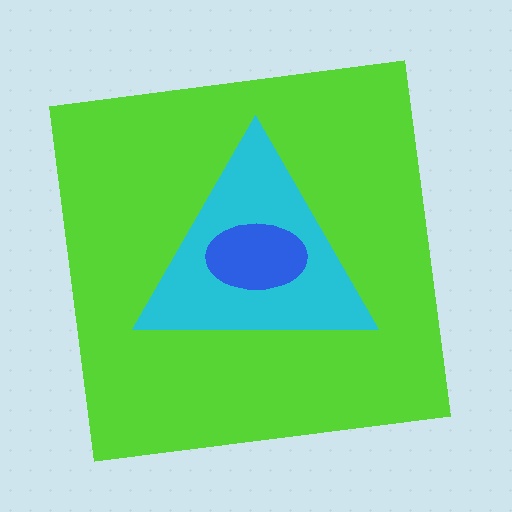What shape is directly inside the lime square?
The cyan triangle.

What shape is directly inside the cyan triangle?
The blue ellipse.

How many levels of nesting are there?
3.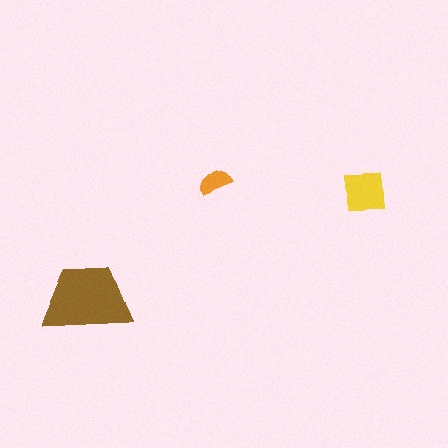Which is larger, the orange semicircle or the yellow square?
The yellow square.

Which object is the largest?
The brown trapezoid.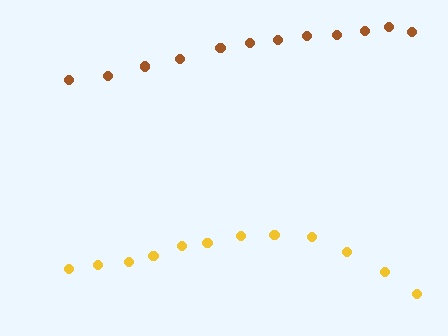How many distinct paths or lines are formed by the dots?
There are 2 distinct paths.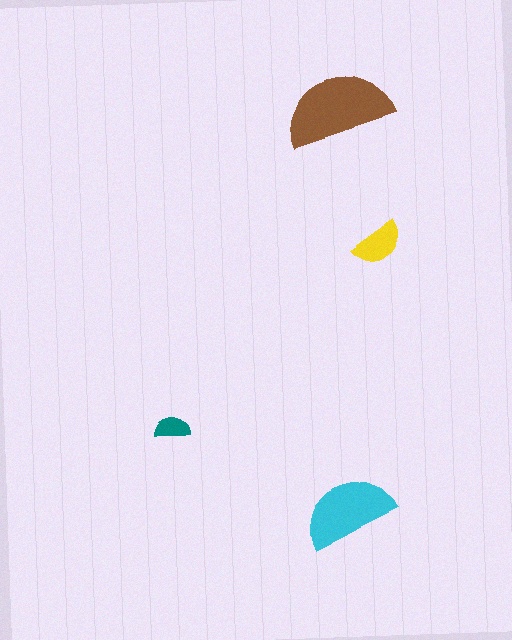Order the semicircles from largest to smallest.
the brown one, the cyan one, the yellow one, the teal one.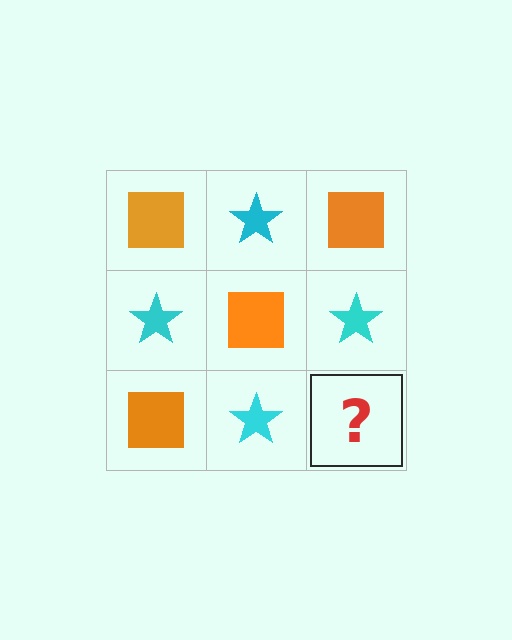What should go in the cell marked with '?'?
The missing cell should contain an orange square.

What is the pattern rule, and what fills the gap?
The rule is that it alternates orange square and cyan star in a checkerboard pattern. The gap should be filled with an orange square.